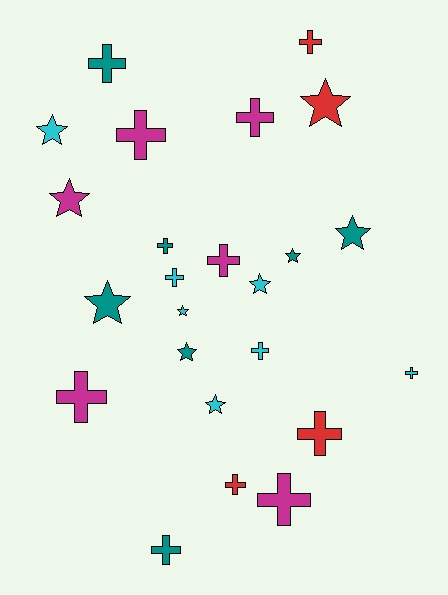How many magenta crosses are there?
There are 5 magenta crosses.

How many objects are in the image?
There are 24 objects.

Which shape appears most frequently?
Cross, with 14 objects.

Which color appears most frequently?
Cyan, with 7 objects.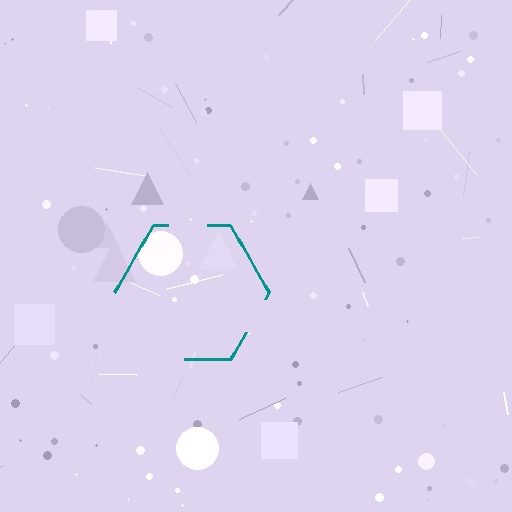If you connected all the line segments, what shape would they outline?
They would outline a hexagon.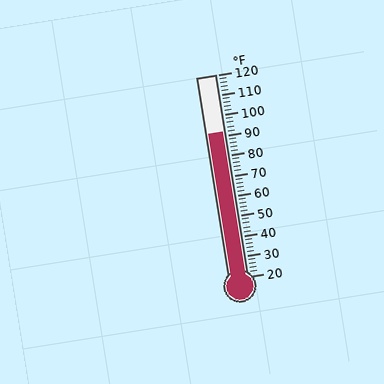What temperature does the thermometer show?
The thermometer shows approximately 92°F.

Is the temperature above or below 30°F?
The temperature is above 30°F.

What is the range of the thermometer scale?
The thermometer scale ranges from 20°F to 120°F.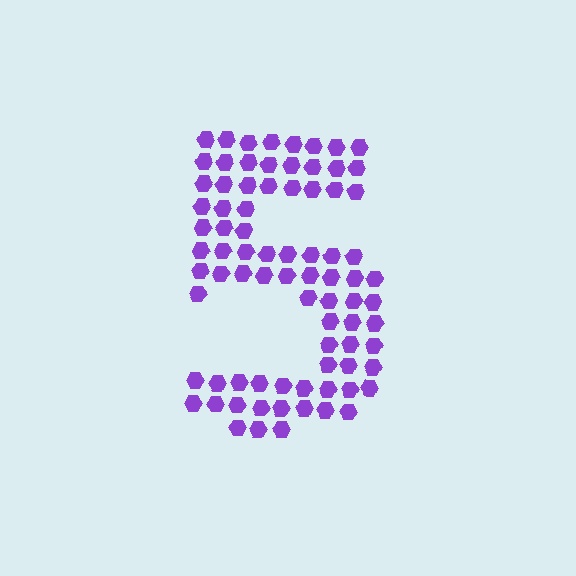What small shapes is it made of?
It is made of small hexagons.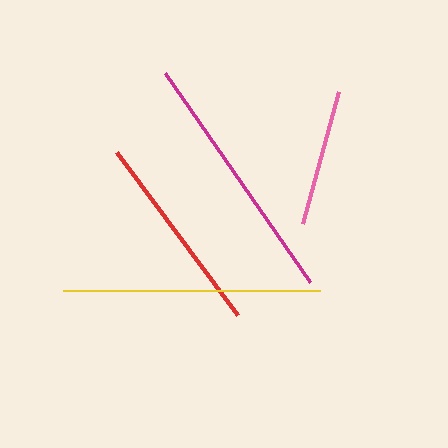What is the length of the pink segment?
The pink segment is approximately 136 pixels long.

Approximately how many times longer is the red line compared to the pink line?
The red line is approximately 1.5 times the length of the pink line.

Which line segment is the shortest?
The pink line is the shortest at approximately 136 pixels.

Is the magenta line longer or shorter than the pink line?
The magenta line is longer than the pink line.